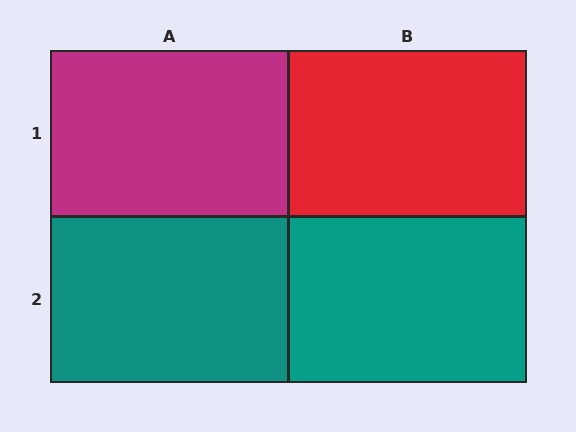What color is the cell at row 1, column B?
Red.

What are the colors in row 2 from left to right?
Teal, teal.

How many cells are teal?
2 cells are teal.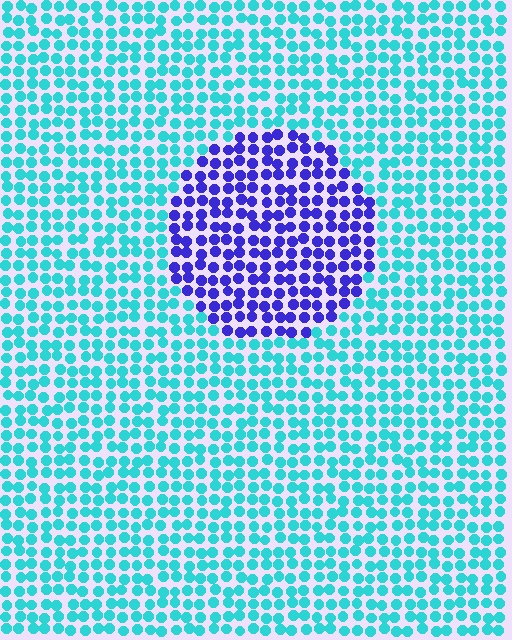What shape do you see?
I see a circle.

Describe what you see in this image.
The image is filled with small cyan elements in a uniform arrangement. A circle-shaped region is visible where the elements are tinted to a slightly different hue, forming a subtle color boundary.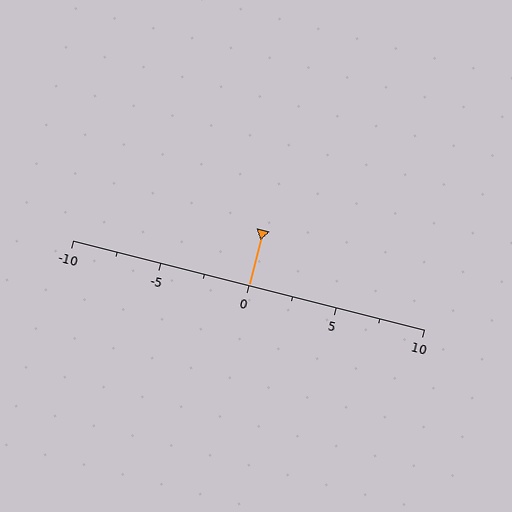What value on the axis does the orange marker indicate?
The marker indicates approximately 0.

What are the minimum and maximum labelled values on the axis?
The axis runs from -10 to 10.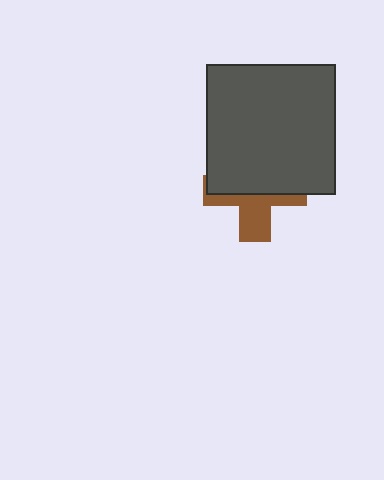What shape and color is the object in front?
The object in front is a dark gray square.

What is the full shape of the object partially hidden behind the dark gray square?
The partially hidden object is a brown cross.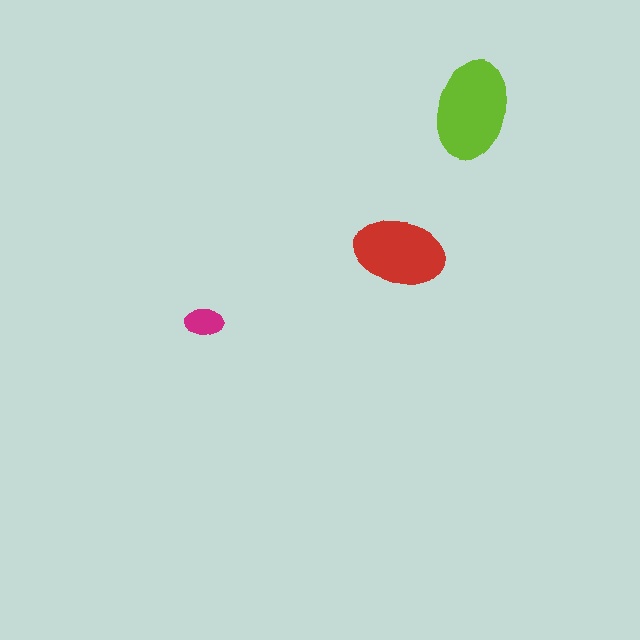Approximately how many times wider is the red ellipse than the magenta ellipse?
About 2.5 times wider.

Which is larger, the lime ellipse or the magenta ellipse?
The lime one.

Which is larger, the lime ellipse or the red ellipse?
The lime one.